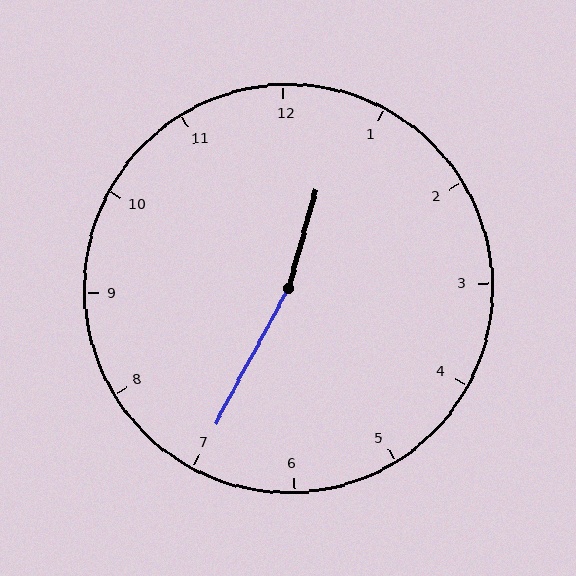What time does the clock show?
12:35.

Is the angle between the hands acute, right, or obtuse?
It is obtuse.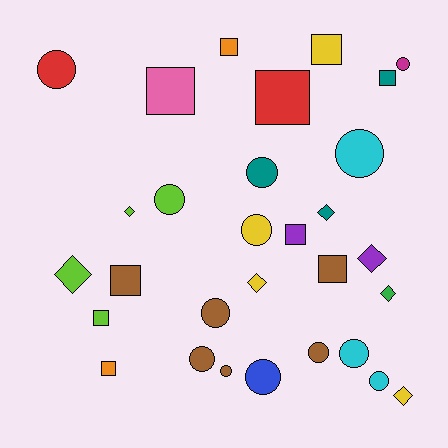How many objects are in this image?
There are 30 objects.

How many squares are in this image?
There are 10 squares.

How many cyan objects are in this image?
There are 3 cyan objects.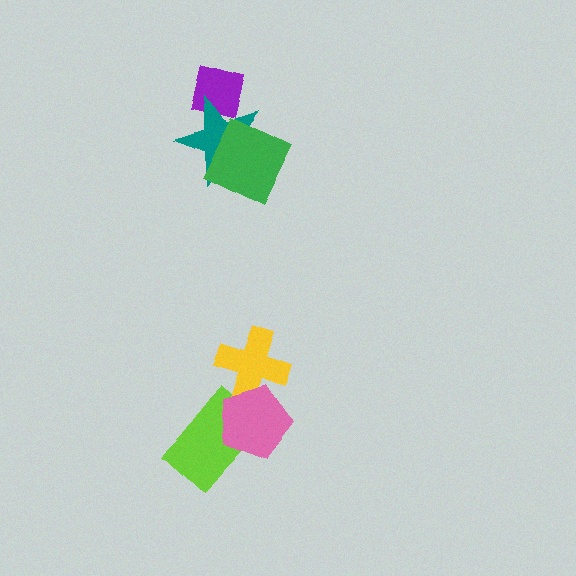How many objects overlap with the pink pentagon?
2 objects overlap with the pink pentagon.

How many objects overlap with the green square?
1 object overlaps with the green square.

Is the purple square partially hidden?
Yes, it is partially covered by another shape.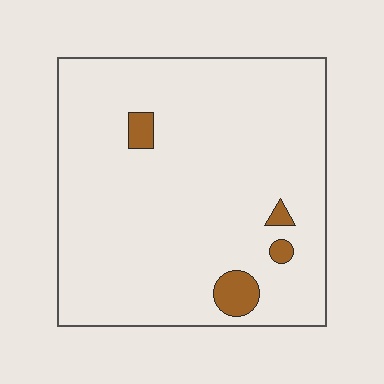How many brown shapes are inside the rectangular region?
4.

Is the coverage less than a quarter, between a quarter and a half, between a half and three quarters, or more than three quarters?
Less than a quarter.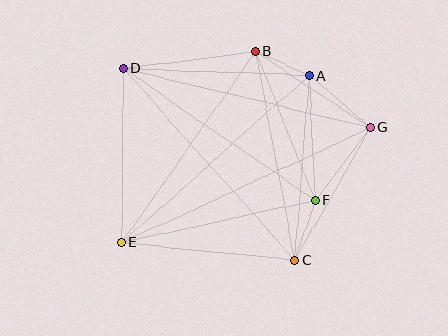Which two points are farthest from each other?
Points E and G are farthest from each other.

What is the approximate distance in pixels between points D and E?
The distance between D and E is approximately 174 pixels.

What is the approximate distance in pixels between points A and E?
The distance between A and E is approximately 251 pixels.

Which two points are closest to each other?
Points A and B are closest to each other.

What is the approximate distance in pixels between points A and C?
The distance between A and C is approximately 185 pixels.